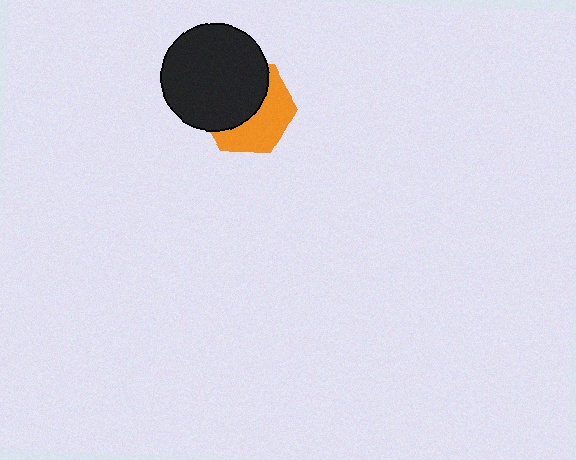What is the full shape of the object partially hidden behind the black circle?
The partially hidden object is an orange hexagon.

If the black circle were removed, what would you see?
You would see the complete orange hexagon.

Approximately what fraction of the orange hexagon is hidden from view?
Roughly 53% of the orange hexagon is hidden behind the black circle.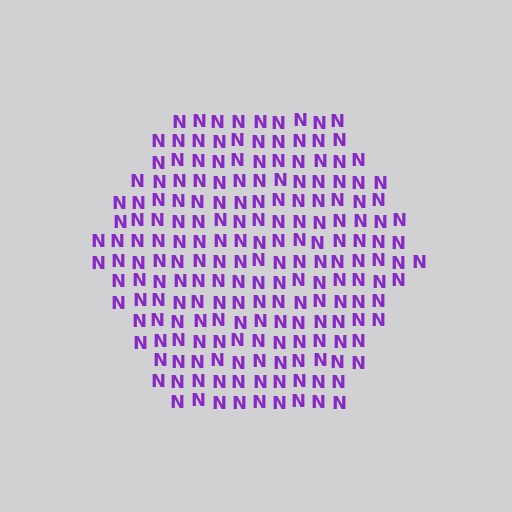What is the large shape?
The large shape is a hexagon.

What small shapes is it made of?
It is made of small letter N's.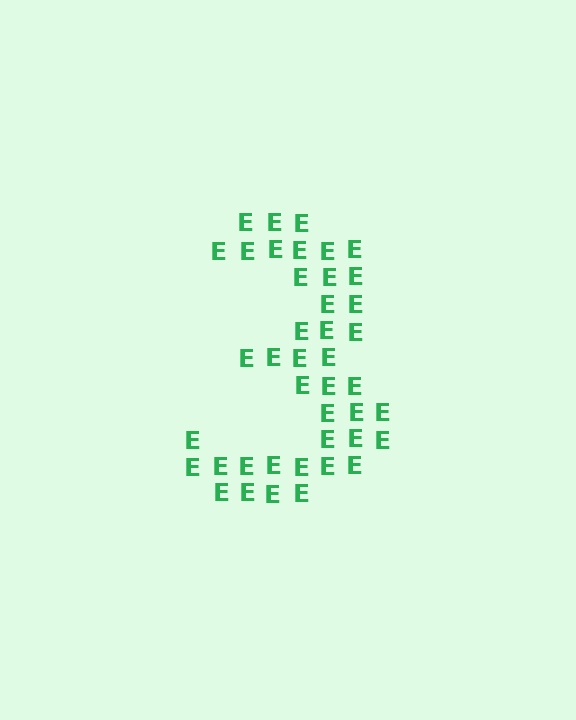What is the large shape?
The large shape is the digit 3.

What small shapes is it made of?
It is made of small letter E's.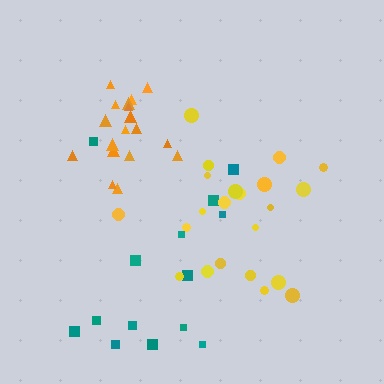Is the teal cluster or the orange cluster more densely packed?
Orange.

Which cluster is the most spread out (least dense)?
Teal.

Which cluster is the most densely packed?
Orange.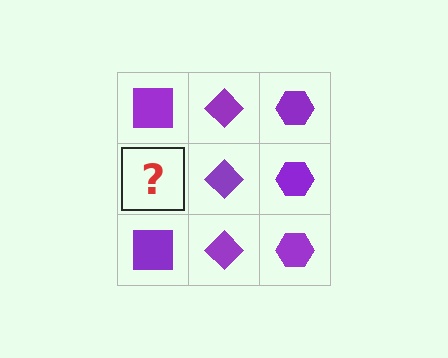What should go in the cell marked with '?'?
The missing cell should contain a purple square.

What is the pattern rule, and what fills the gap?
The rule is that each column has a consistent shape. The gap should be filled with a purple square.